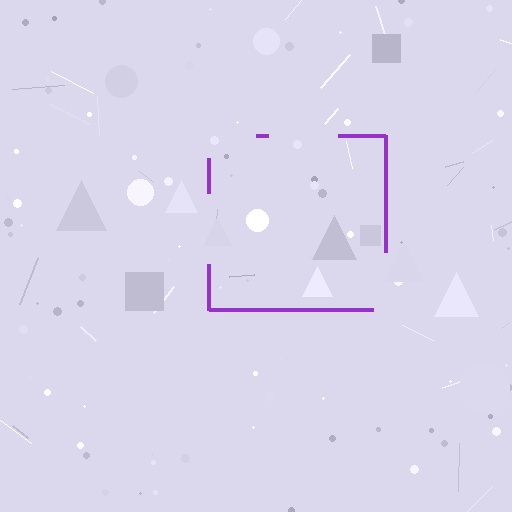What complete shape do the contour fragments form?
The contour fragments form a square.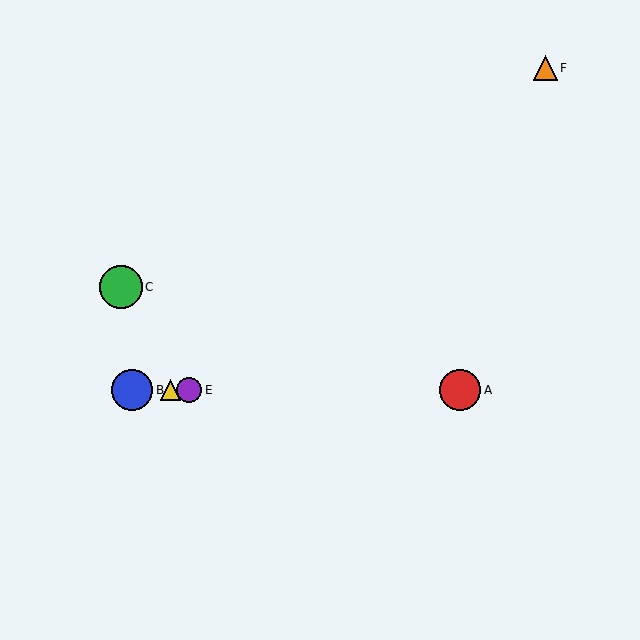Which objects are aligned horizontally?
Objects A, B, D, E are aligned horizontally.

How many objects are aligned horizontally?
4 objects (A, B, D, E) are aligned horizontally.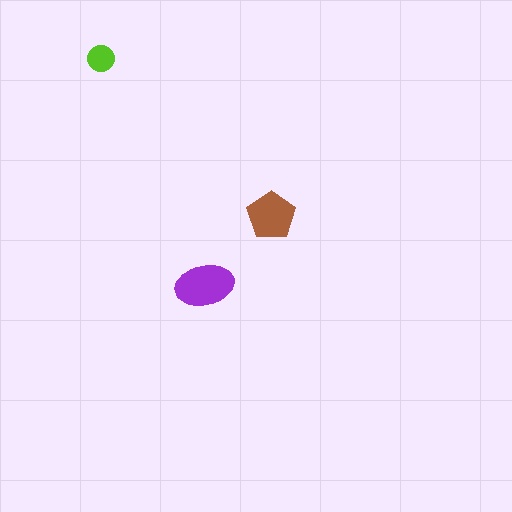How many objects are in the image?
There are 3 objects in the image.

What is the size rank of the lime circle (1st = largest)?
3rd.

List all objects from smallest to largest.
The lime circle, the brown pentagon, the purple ellipse.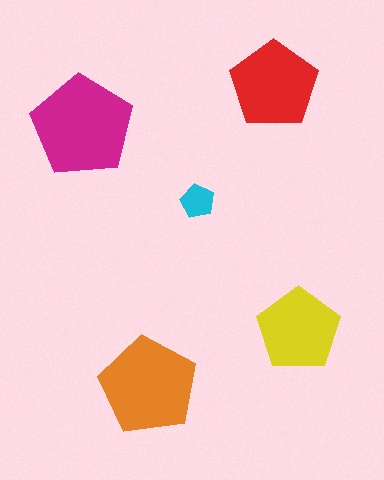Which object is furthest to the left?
The magenta pentagon is leftmost.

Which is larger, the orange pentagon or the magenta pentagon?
The magenta one.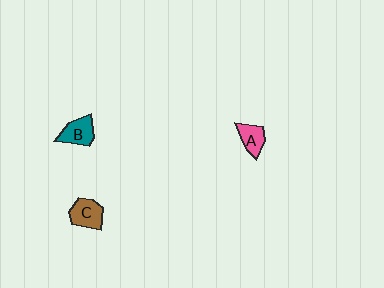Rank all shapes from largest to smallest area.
From largest to smallest: C (brown), B (teal), A (pink).